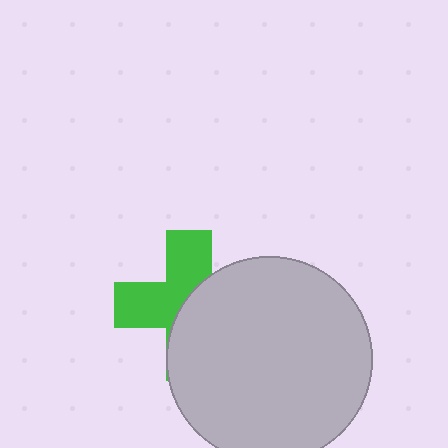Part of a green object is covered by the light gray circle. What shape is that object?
It is a cross.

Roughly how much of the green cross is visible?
About half of it is visible (roughly 48%).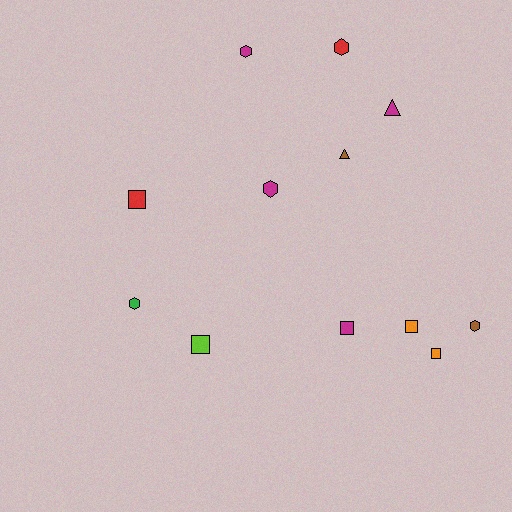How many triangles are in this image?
There are 2 triangles.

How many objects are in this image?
There are 12 objects.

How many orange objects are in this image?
There are 2 orange objects.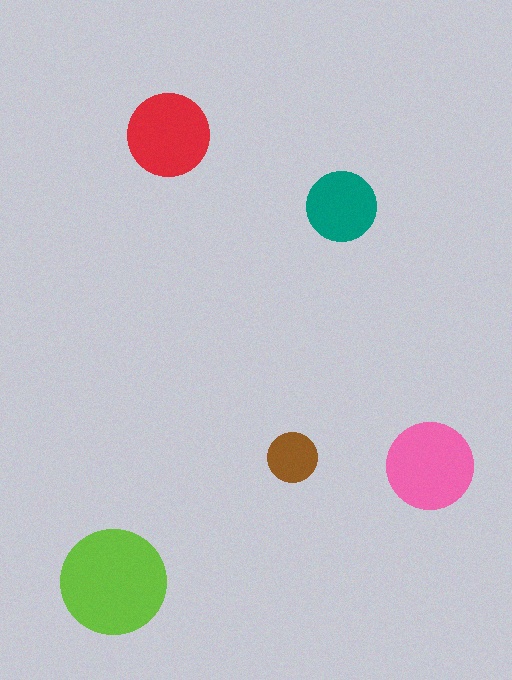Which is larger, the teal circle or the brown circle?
The teal one.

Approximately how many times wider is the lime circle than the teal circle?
About 1.5 times wider.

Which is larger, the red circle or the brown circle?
The red one.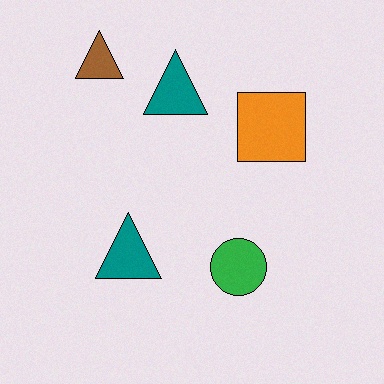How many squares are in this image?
There is 1 square.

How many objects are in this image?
There are 5 objects.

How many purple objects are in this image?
There are no purple objects.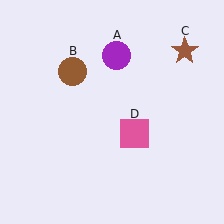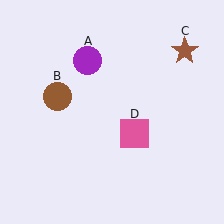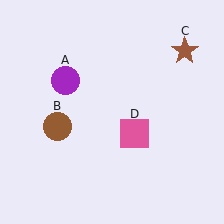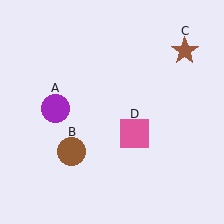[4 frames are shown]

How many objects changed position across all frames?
2 objects changed position: purple circle (object A), brown circle (object B).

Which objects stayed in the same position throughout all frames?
Brown star (object C) and pink square (object D) remained stationary.